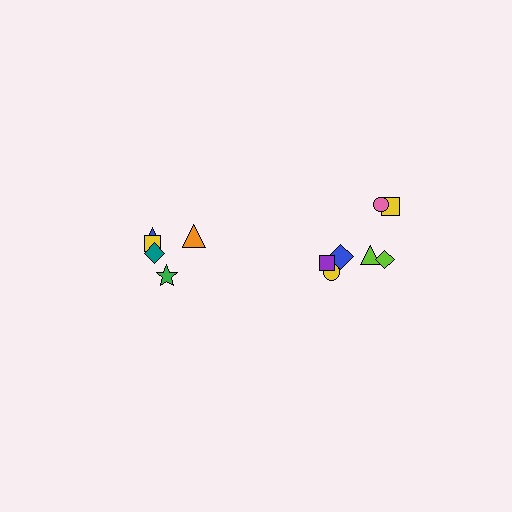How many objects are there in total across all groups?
There are 12 objects.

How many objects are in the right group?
There are 7 objects.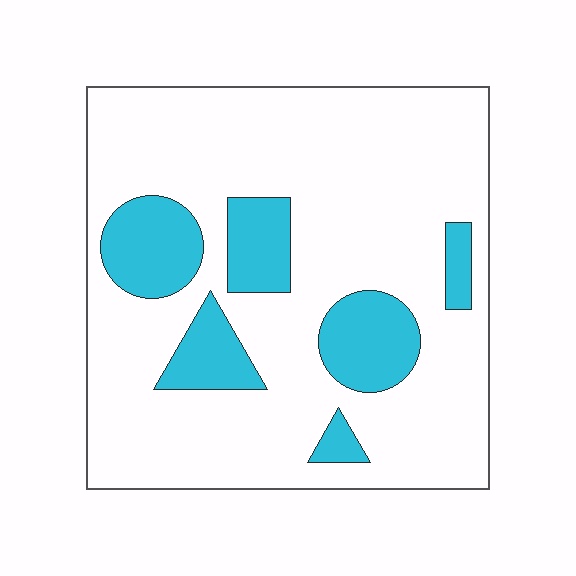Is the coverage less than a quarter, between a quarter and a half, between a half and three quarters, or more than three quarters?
Less than a quarter.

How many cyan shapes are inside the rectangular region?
6.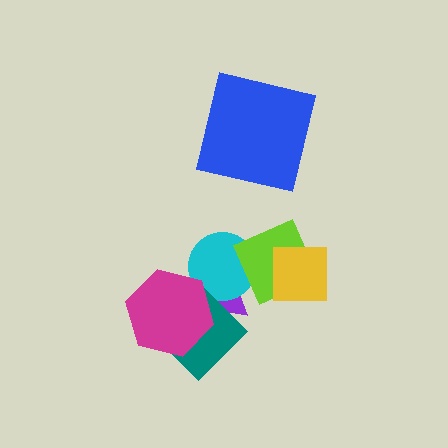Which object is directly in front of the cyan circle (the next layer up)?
The teal diamond is directly in front of the cyan circle.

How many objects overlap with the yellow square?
1 object overlaps with the yellow square.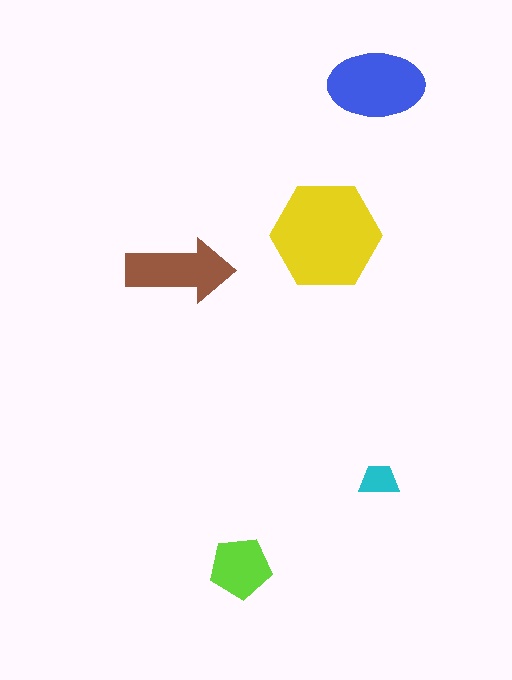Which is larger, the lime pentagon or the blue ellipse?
The blue ellipse.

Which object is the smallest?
The cyan trapezoid.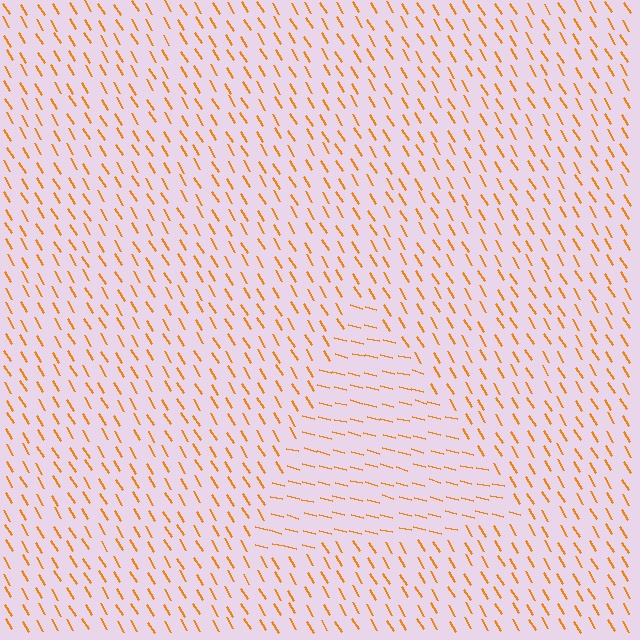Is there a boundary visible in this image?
Yes, there is a texture boundary formed by a change in line orientation.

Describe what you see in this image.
The image is filled with small orange line segments. A triangle region in the image has lines oriented differently from the surrounding lines, creating a visible texture boundary.